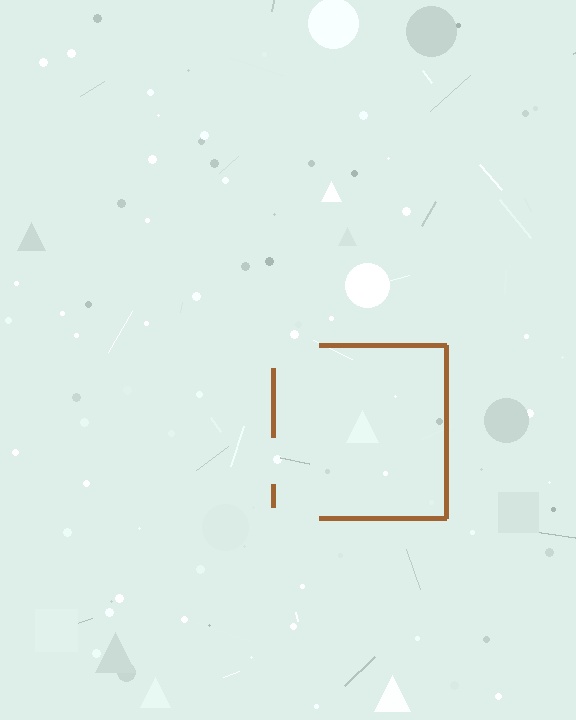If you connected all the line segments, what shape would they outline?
They would outline a square.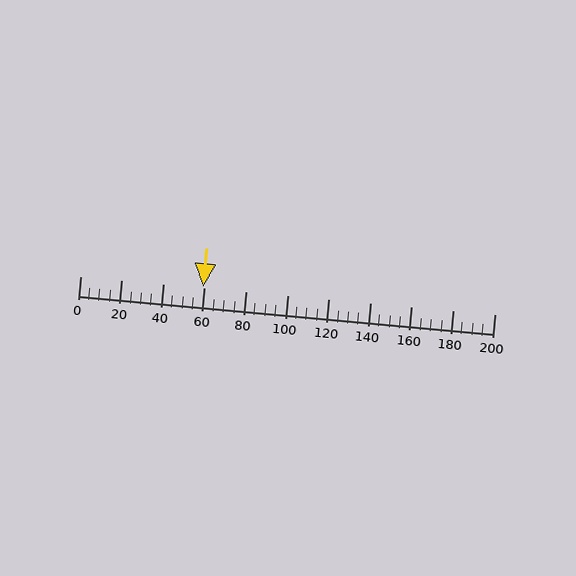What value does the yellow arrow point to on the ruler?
The yellow arrow points to approximately 59.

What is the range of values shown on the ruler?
The ruler shows values from 0 to 200.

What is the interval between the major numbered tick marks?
The major tick marks are spaced 20 units apart.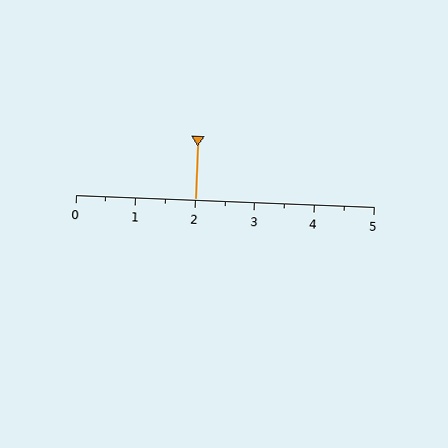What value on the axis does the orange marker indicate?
The marker indicates approximately 2.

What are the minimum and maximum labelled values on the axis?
The axis runs from 0 to 5.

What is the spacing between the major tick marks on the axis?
The major ticks are spaced 1 apart.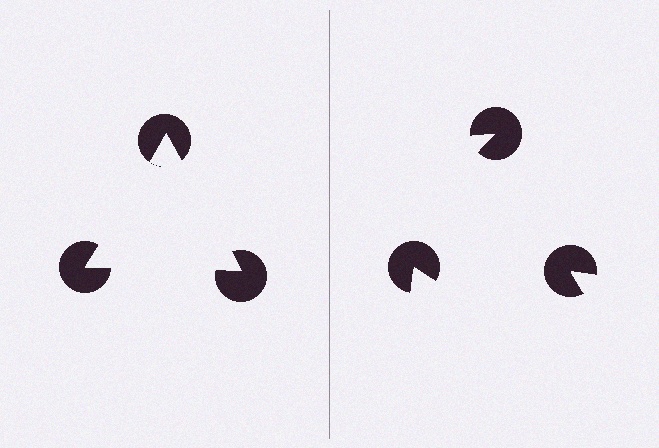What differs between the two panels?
The pac-man discs are positioned identically on both sides; only the wedge orientations differ. On the left they align to a triangle; on the right they are misaligned.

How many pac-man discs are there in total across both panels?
6 — 3 on each side.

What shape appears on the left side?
An illusory triangle.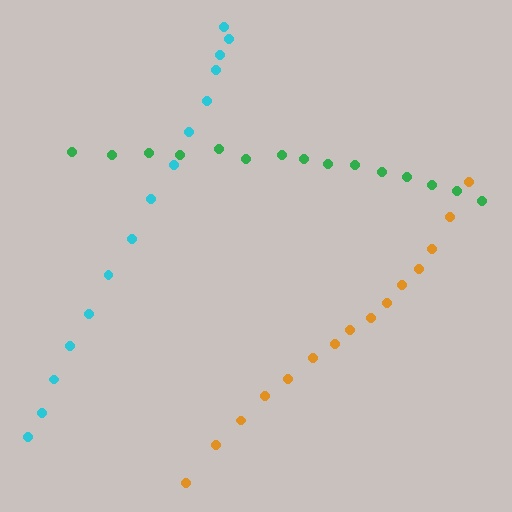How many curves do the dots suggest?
There are 3 distinct paths.